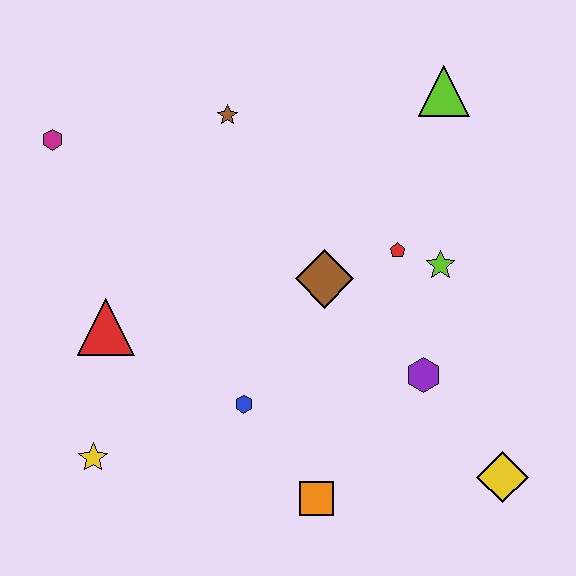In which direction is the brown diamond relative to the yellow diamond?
The brown diamond is above the yellow diamond.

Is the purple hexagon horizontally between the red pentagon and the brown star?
No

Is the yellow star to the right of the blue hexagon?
No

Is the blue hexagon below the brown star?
Yes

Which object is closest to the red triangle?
The yellow star is closest to the red triangle.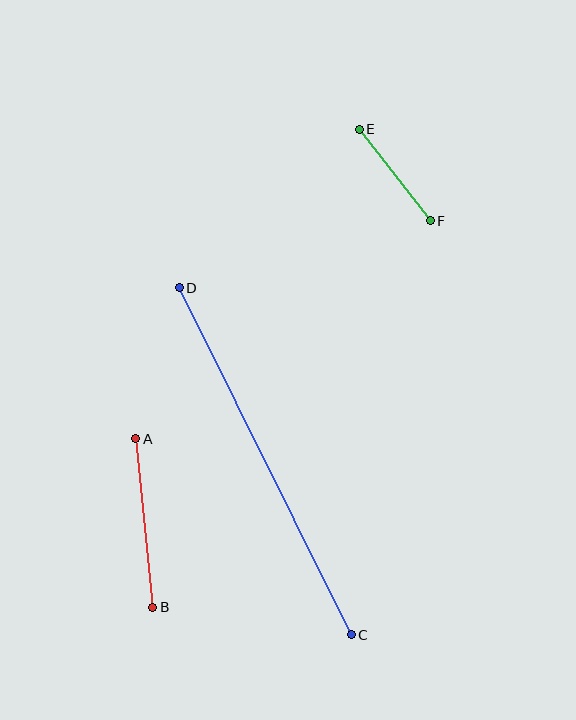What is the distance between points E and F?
The distance is approximately 116 pixels.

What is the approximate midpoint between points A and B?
The midpoint is at approximately (144, 523) pixels.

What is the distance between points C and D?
The distance is approximately 387 pixels.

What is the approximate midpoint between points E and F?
The midpoint is at approximately (395, 175) pixels.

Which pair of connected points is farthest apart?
Points C and D are farthest apart.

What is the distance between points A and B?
The distance is approximately 170 pixels.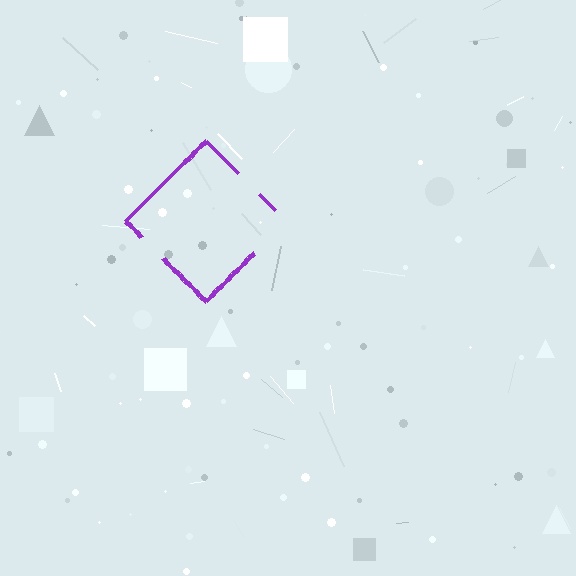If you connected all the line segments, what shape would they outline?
They would outline a diamond.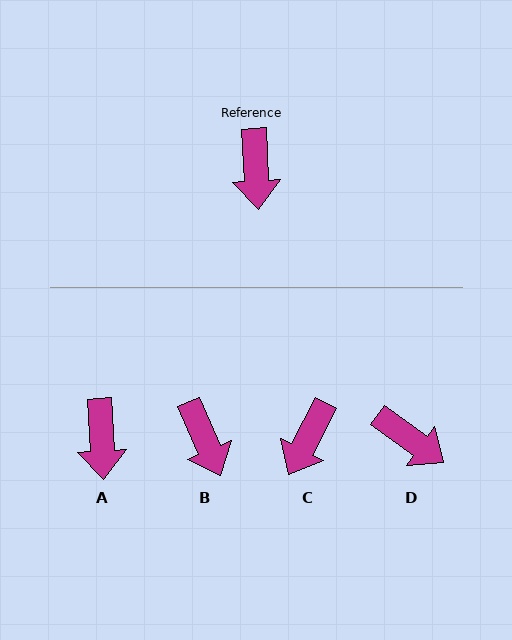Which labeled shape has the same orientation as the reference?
A.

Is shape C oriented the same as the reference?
No, it is off by about 30 degrees.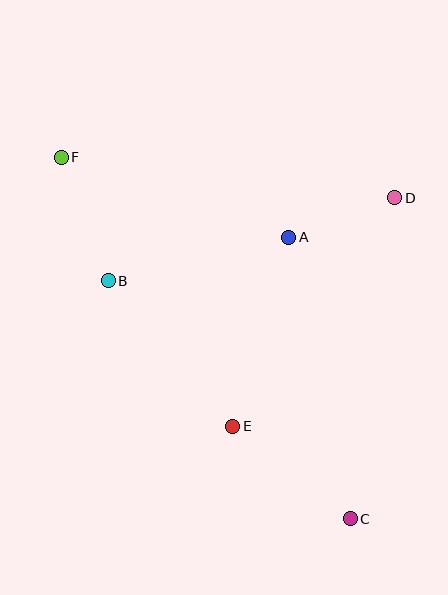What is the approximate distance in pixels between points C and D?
The distance between C and D is approximately 324 pixels.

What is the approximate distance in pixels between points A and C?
The distance between A and C is approximately 288 pixels.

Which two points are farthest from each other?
Points C and F are farthest from each other.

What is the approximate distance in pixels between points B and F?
The distance between B and F is approximately 132 pixels.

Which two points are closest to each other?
Points A and D are closest to each other.